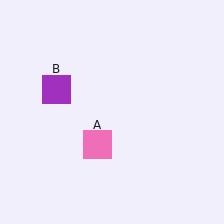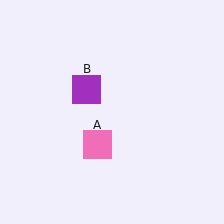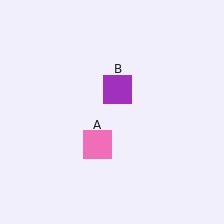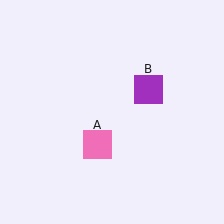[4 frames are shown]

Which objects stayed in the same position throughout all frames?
Pink square (object A) remained stationary.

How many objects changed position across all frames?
1 object changed position: purple square (object B).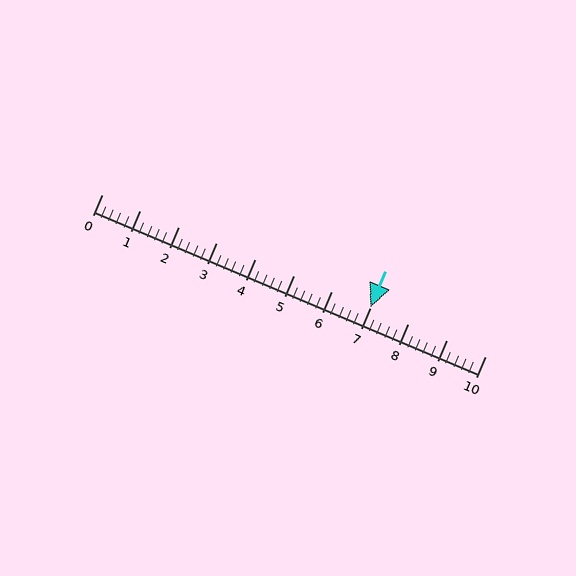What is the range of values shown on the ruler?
The ruler shows values from 0 to 10.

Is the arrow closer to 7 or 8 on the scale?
The arrow is closer to 7.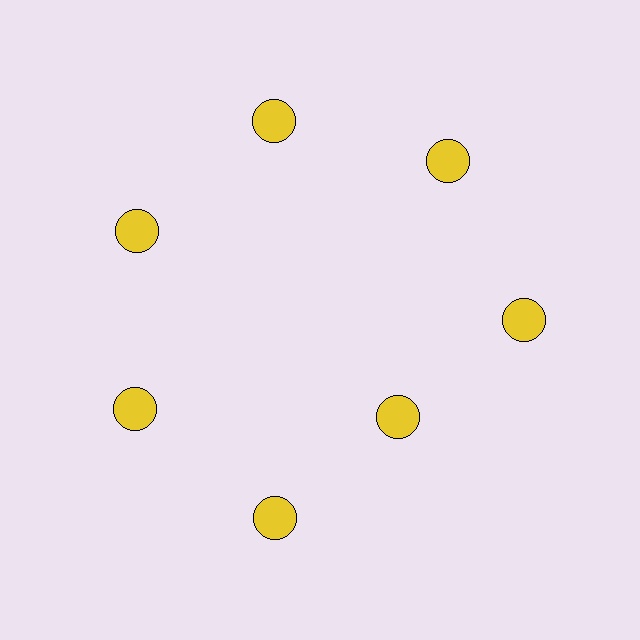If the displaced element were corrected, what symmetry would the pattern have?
It would have 7-fold rotational symmetry — the pattern would map onto itself every 51 degrees.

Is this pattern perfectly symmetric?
No. The 7 yellow circles are arranged in a ring, but one element near the 5 o'clock position is pulled inward toward the center, breaking the 7-fold rotational symmetry.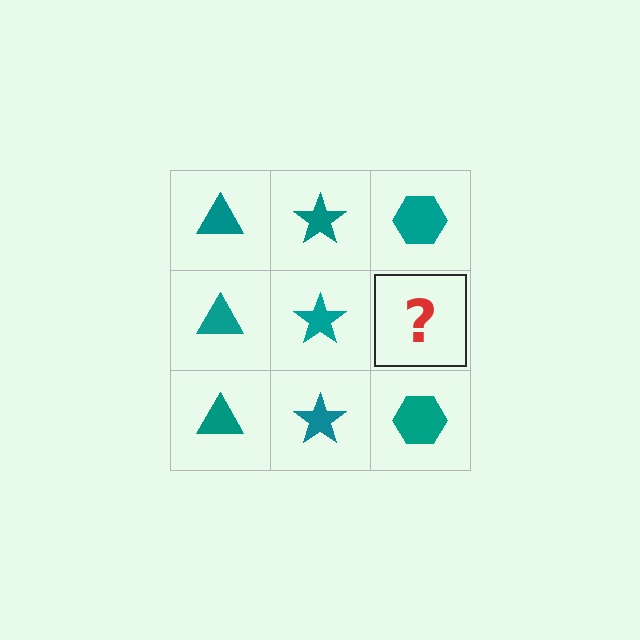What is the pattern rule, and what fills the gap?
The rule is that each column has a consistent shape. The gap should be filled with a teal hexagon.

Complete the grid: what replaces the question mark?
The question mark should be replaced with a teal hexagon.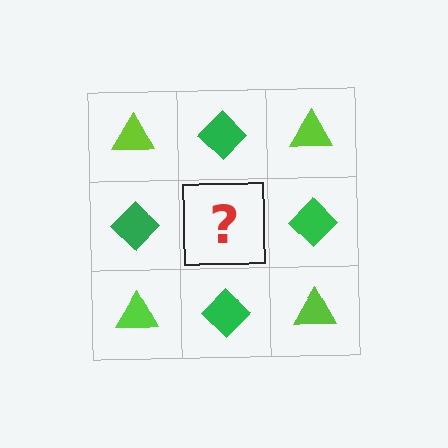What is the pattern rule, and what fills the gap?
The rule is that it alternates lime triangle and green diamond in a checkerboard pattern. The gap should be filled with a lime triangle.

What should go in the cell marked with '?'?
The missing cell should contain a lime triangle.